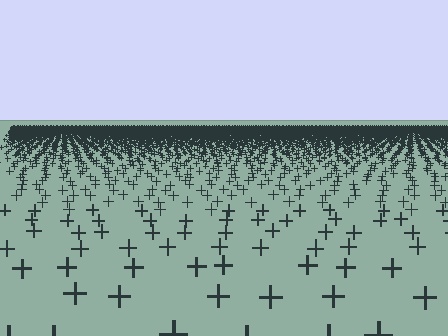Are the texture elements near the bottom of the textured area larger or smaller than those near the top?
Larger. Near the bottom, elements are closer to the viewer and appear at a bigger on-screen size.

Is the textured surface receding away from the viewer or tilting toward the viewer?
The surface is receding away from the viewer. Texture elements get smaller and denser toward the top.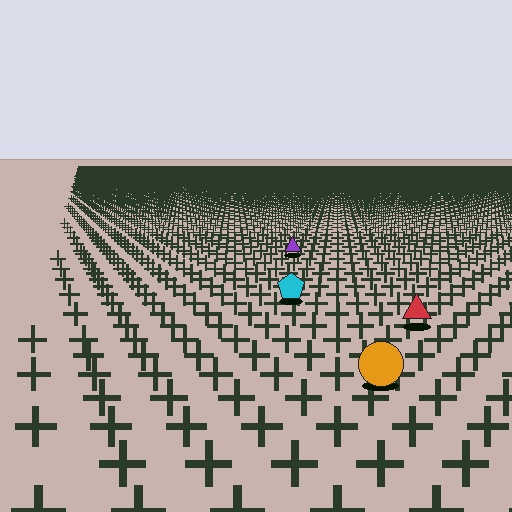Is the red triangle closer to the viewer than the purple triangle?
Yes. The red triangle is closer — you can tell from the texture gradient: the ground texture is coarser near it.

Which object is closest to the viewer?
The orange circle is closest. The texture marks near it are larger and more spread out.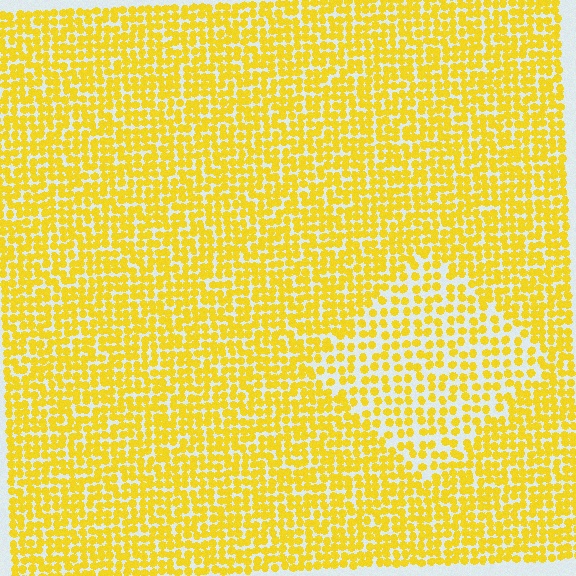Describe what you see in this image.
The image contains small yellow elements arranged at two different densities. A diamond-shaped region is visible where the elements are less densely packed than the surrounding area.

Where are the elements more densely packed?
The elements are more densely packed outside the diamond boundary.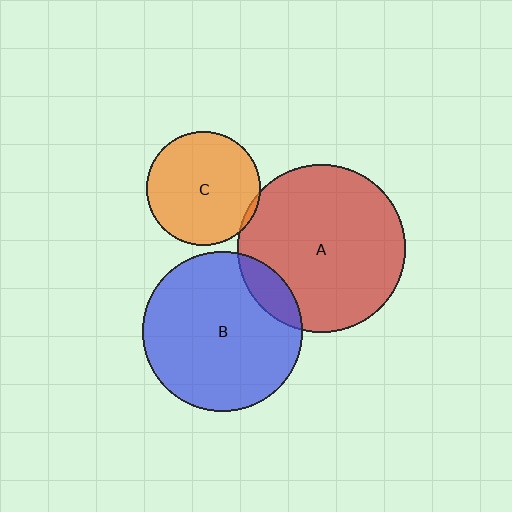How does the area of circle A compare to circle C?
Approximately 2.2 times.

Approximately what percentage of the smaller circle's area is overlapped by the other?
Approximately 10%.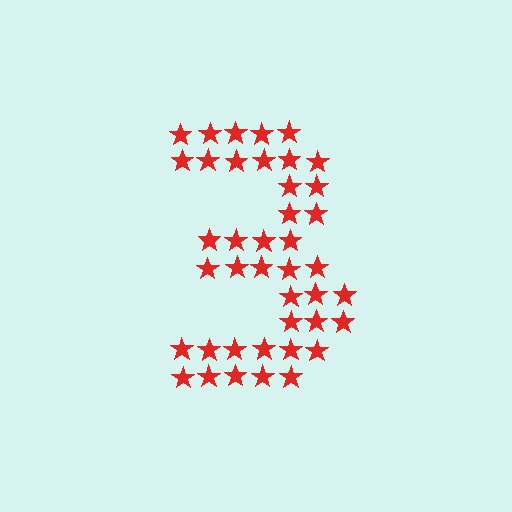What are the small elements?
The small elements are stars.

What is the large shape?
The large shape is the digit 3.